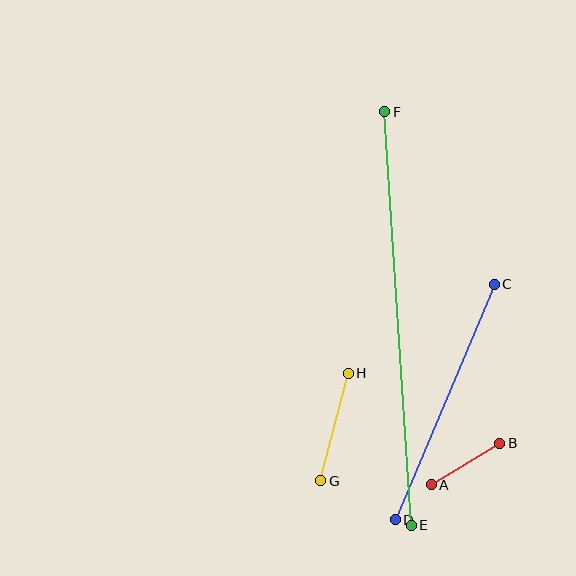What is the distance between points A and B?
The distance is approximately 80 pixels.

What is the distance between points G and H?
The distance is approximately 111 pixels.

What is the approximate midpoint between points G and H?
The midpoint is at approximately (334, 427) pixels.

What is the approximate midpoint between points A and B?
The midpoint is at approximately (465, 464) pixels.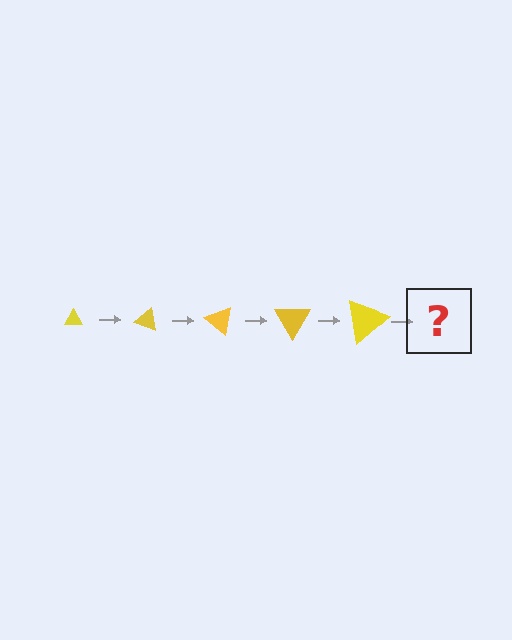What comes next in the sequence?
The next element should be a triangle, larger than the previous one and rotated 100 degrees from the start.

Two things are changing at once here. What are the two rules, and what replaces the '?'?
The two rules are that the triangle grows larger each step and it rotates 20 degrees each step. The '?' should be a triangle, larger than the previous one and rotated 100 degrees from the start.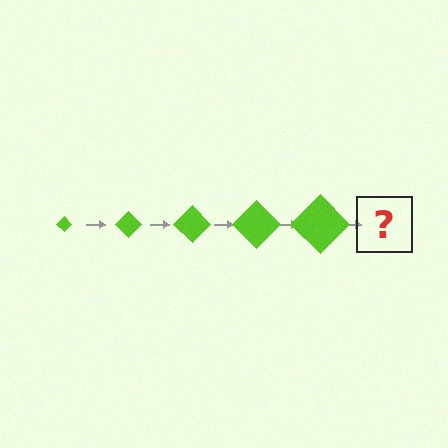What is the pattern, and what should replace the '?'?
The pattern is that the diamond gets progressively larger each step. The '?' should be a lime diamond, larger than the previous one.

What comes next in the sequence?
The next element should be a lime diamond, larger than the previous one.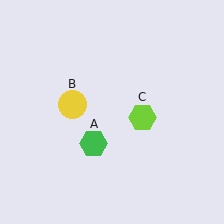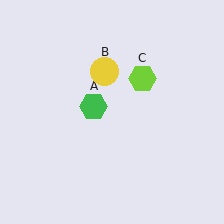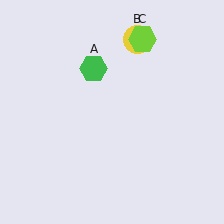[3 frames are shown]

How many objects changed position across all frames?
3 objects changed position: green hexagon (object A), yellow circle (object B), lime hexagon (object C).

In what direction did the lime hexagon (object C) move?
The lime hexagon (object C) moved up.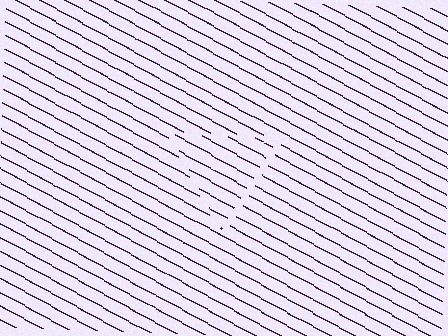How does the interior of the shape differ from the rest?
The interior of the shape contains the same grating, shifted by half a period — the contour is defined by the phase discontinuity where line-ends from the inner and outer gratings abut.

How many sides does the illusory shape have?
3 sides — the line-ends trace a triangle.